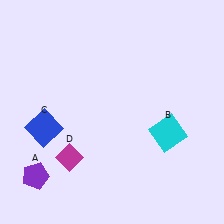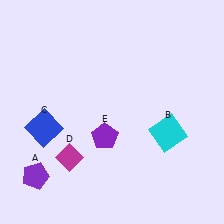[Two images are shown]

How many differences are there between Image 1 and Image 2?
There is 1 difference between the two images.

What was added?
A purple pentagon (E) was added in Image 2.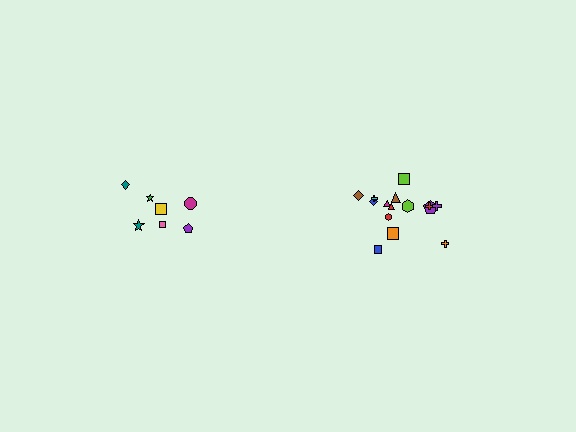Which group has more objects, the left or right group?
The right group.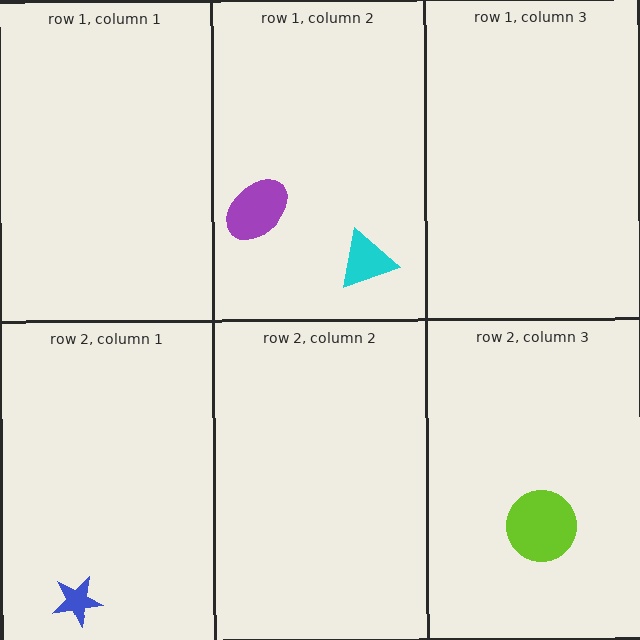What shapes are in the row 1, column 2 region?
The purple ellipse, the cyan triangle.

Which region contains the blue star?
The row 2, column 1 region.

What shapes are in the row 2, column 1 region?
The blue star.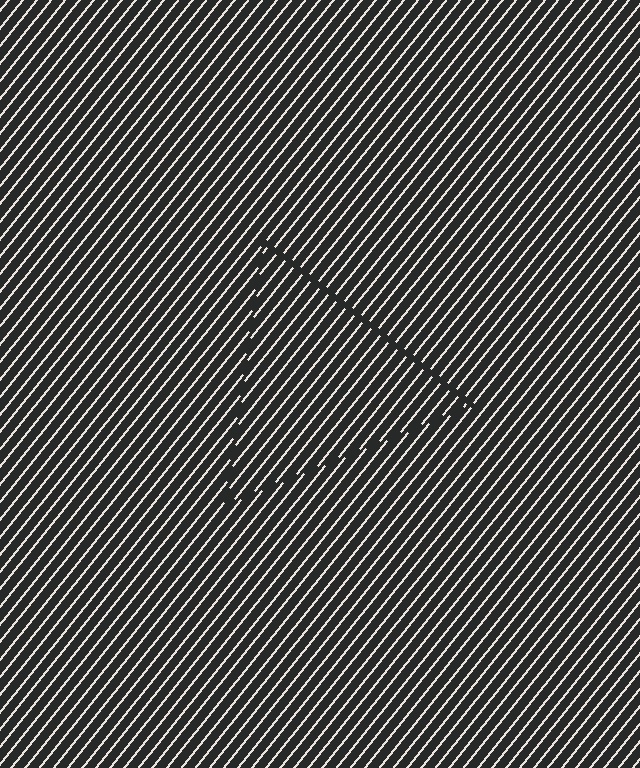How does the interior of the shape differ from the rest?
The interior of the shape contains the same grating, shifted by half a period — the contour is defined by the phase discontinuity where line-ends from the inner and outer gratings abut.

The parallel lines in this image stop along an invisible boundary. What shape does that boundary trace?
An illusory triangle. The interior of the shape contains the same grating, shifted by half a period — the contour is defined by the phase discontinuity where line-ends from the inner and outer gratings abut.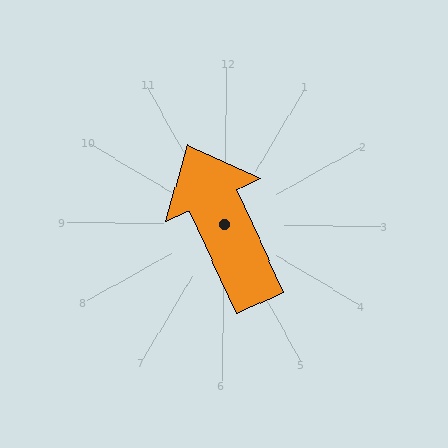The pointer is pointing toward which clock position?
Roughly 11 o'clock.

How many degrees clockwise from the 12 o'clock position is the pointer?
Approximately 335 degrees.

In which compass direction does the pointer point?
Northwest.